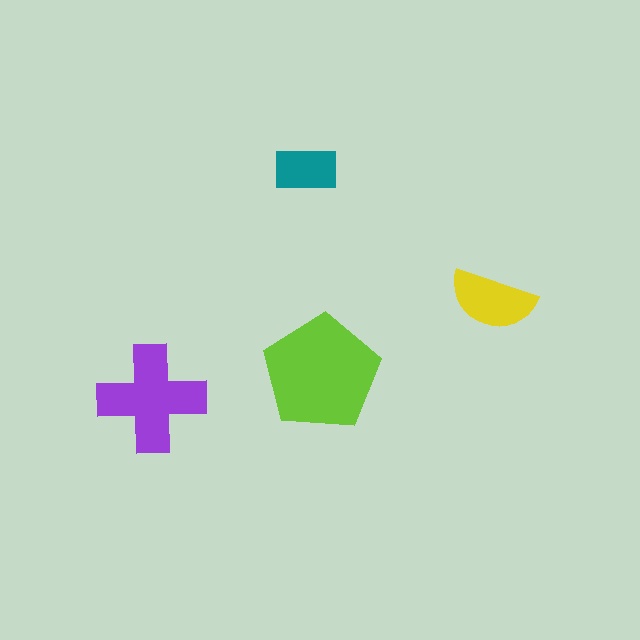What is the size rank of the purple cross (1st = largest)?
2nd.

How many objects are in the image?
There are 4 objects in the image.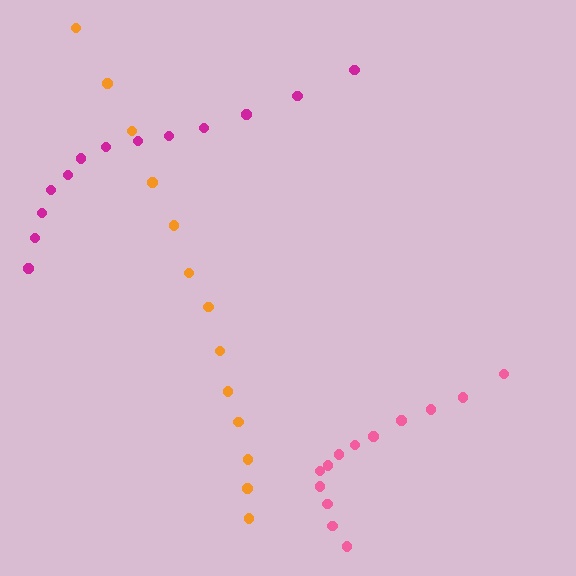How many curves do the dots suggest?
There are 3 distinct paths.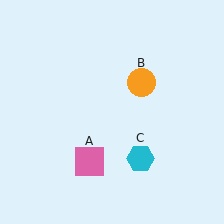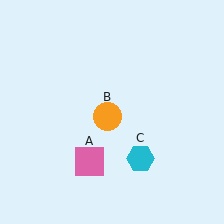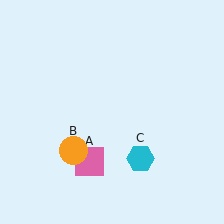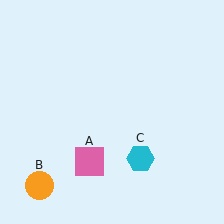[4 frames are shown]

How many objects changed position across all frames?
1 object changed position: orange circle (object B).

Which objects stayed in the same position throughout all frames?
Pink square (object A) and cyan hexagon (object C) remained stationary.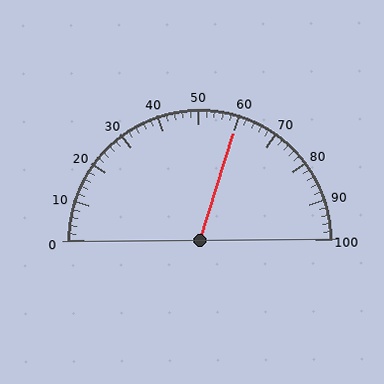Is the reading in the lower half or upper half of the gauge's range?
The reading is in the upper half of the range (0 to 100).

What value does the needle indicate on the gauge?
The needle indicates approximately 60.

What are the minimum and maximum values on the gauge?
The gauge ranges from 0 to 100.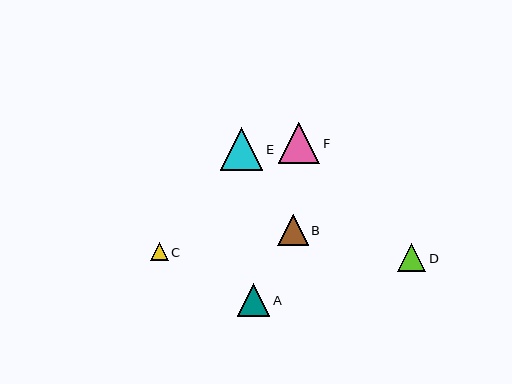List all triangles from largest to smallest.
From largest to smallest: E, F, A, B, D, C.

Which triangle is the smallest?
Triangle C is the smallest with a size of approximately 18 pixels.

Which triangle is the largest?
Triangle E is the largest with a size of approximately 42 pixels.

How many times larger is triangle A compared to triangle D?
Triangle A is approximately 1.2 times the size of triangle D.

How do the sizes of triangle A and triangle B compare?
Triangle A and triangle B are approximately the same size.